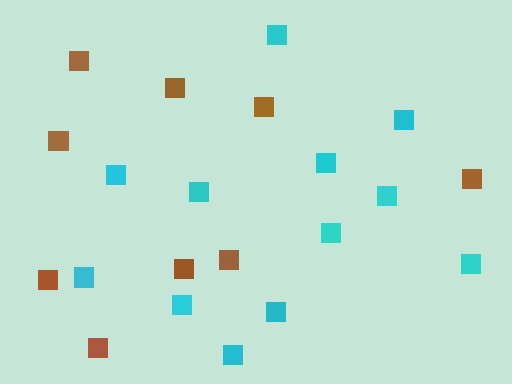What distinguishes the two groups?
There are 2 groups: one group of cyan squares (12) and one group of brown squares (9).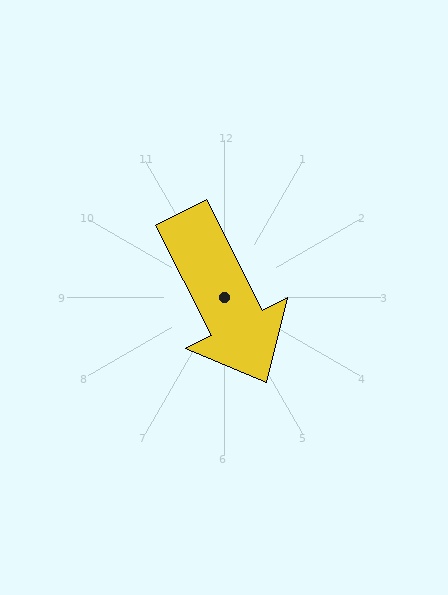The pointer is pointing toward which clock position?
Roughly 5 o'clock.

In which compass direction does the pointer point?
Southeast.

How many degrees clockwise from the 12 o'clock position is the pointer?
Approximately 153 degrees.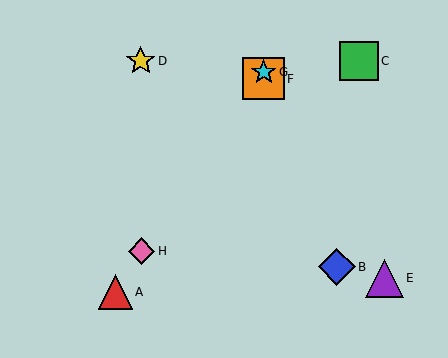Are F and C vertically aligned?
No, F is at x≈264 and C is at x≈359.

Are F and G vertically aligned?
Yes, both are at x≈264.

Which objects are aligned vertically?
Objects F, G are aligned vertically.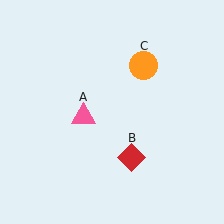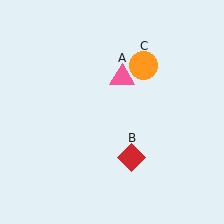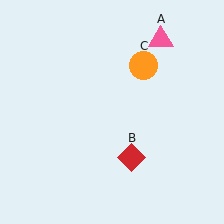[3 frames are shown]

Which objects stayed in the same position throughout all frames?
Red diamond (object B) and orange circle (object C) remained stationary.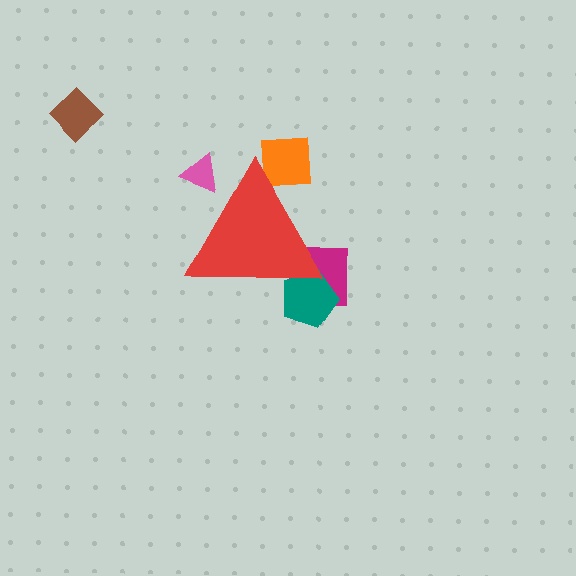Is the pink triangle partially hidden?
Yes, the pink triangle is partially hidden behind the red triangle.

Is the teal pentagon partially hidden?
Yes, the teal pentagon is partially hidden behind the red triangle.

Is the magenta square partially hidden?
Yes, the magenta square is partially hidden behind the red triangle.